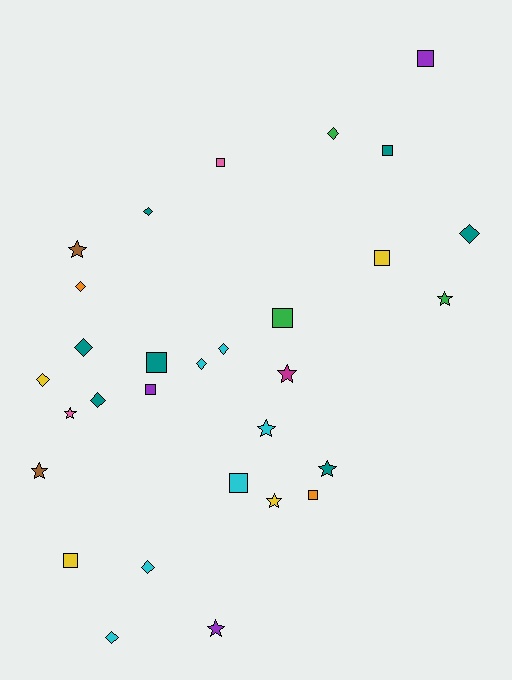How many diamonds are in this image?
There are 11 diamonds.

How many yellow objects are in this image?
There are 4 yellow objects.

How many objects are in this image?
There are 30 objects.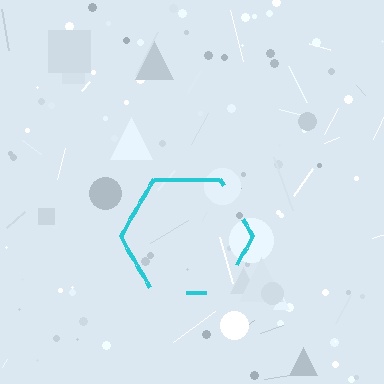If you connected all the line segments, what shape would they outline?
They would outline a hexagon.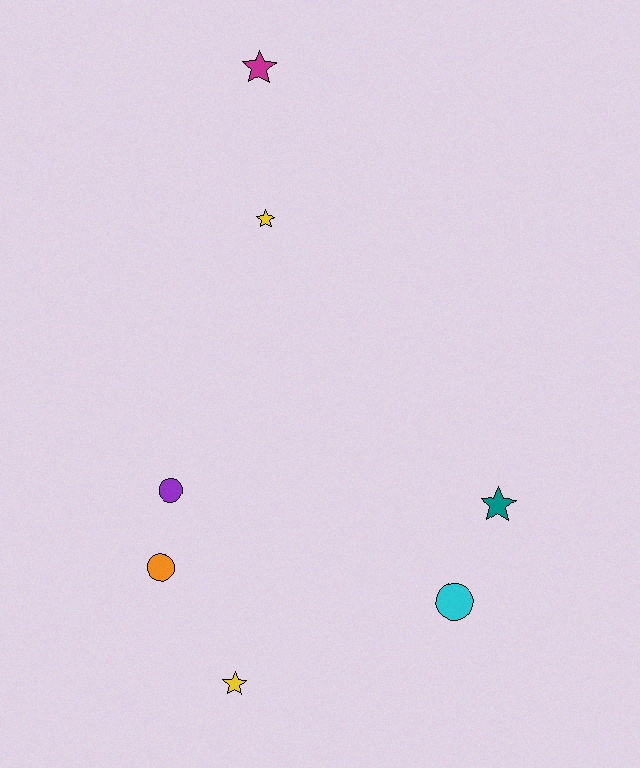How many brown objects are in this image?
There are no brown objects.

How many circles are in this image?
There are 3 circles.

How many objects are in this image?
There are 7 objects.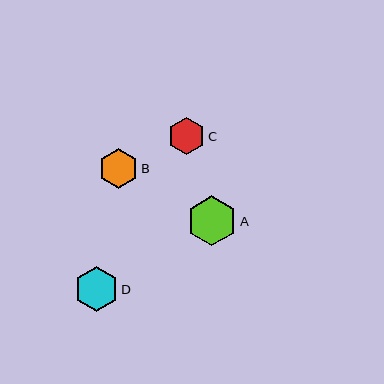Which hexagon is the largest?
Hexagon A is the largest with a size of approximately 50 pixels.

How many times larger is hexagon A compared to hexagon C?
Hexagon A is approximately 1.4 times the size of hexagon C.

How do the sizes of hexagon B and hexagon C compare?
Hexagon B and hexagon C are approximately the same size.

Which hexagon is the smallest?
Hexagon C is the smallest with a size of approximately 37 pixels.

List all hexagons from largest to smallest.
From largest to smallest: A, D, B, C.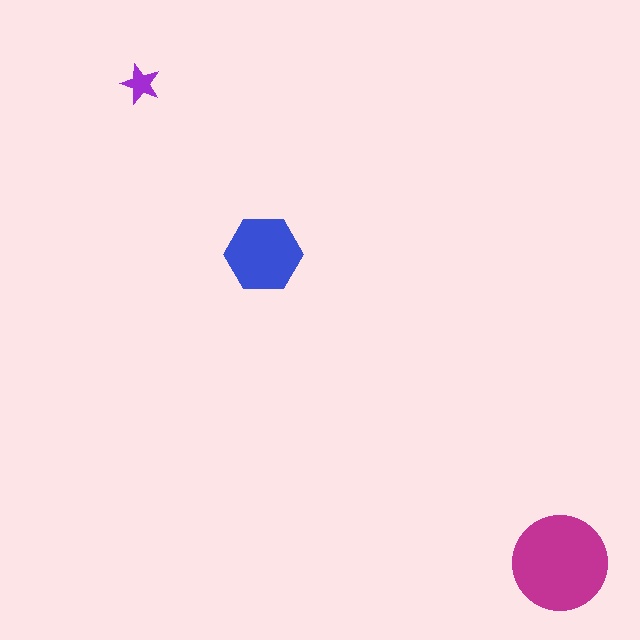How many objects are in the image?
There are 3 objects in the image.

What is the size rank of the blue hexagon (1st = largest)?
2nd.